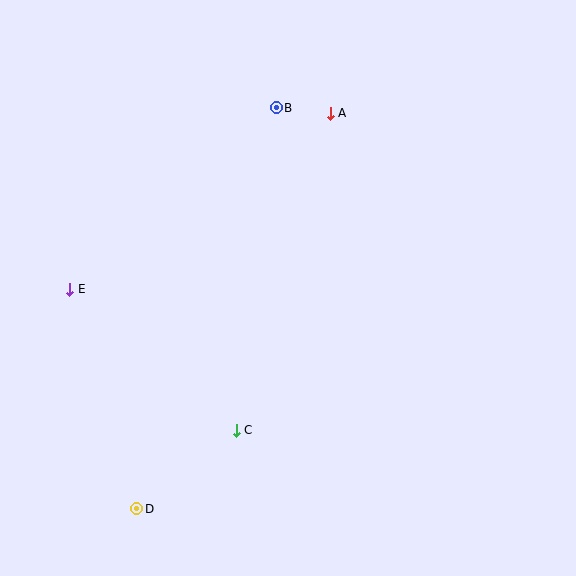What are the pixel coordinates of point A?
Point A is at (330, 113).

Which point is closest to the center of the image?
Point C at (236, 430) is closest to the center.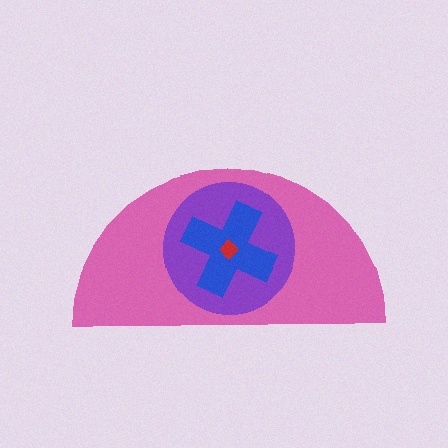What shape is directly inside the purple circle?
The blue cross.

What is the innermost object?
The red diamond.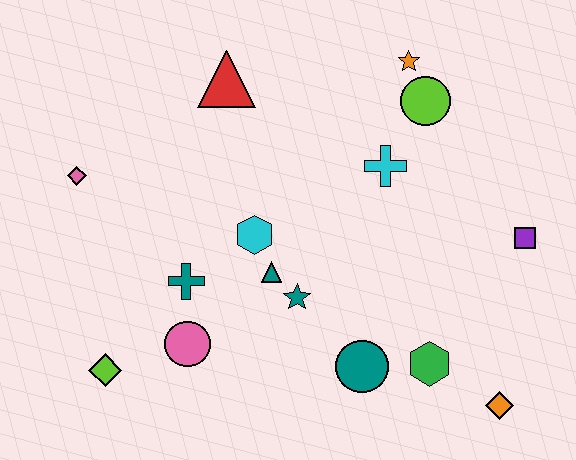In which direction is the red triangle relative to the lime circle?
The red triangle is to the left of the lime circle.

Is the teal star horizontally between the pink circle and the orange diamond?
Yes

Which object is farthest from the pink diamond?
The orange diamond is farthest from the pink diamond.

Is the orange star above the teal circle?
Yes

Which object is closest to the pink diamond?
The teal cross is closest to the pink diamond.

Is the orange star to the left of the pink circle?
No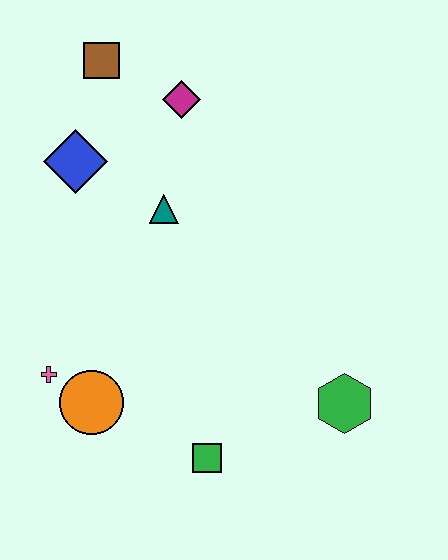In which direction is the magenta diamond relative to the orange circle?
The magenta diamond is above the orange circle.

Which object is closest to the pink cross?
The orange circle is closest to the pink cross.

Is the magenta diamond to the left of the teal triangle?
No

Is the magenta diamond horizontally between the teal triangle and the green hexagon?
Yes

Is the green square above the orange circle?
No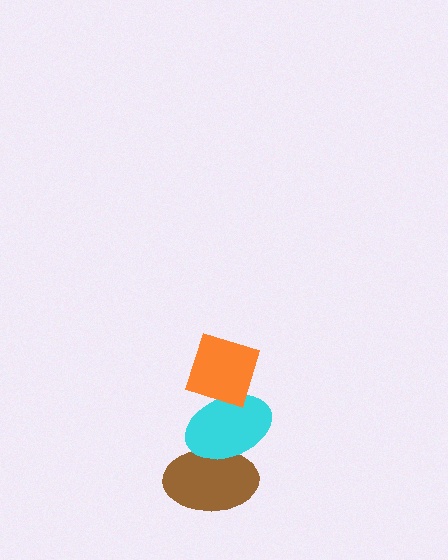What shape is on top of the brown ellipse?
The cyan ellipse is on top of the brown ellipse.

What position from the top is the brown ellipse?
The brown ellipse is 3rd from the top.